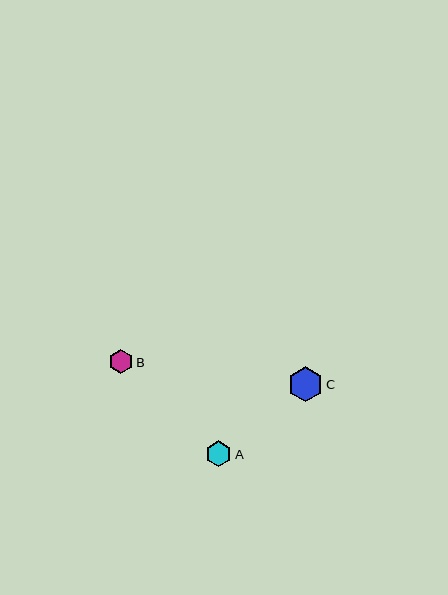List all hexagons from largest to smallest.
From largest to smallest: C, A, B.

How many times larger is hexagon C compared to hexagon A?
Hexagon C is approximately 1.4 times the size of hexagon A.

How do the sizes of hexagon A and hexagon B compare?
Hexagon A and hexagon B are approximately the same size.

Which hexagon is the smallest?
Hexagon B is the smallest with a size of approximately 24 pixels.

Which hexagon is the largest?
Hexagon C is the largest with a size of approximately 36 pixels.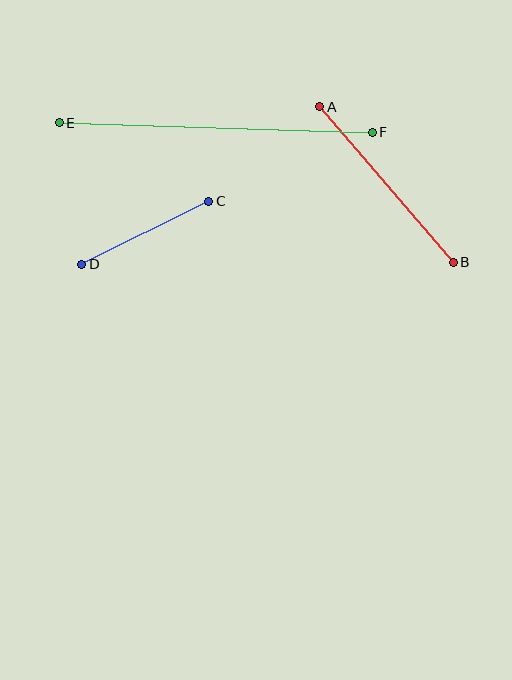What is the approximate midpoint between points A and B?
The midpoint is at approximately (386, 185) pixels.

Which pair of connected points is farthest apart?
Points E and F are farthest apart.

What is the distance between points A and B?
The distance is approximately 205 pixels.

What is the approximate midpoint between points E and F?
The midpoint is at approximately (216, 127) pixels.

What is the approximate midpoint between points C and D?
The midpoint is at approximately (145, 233) pixels.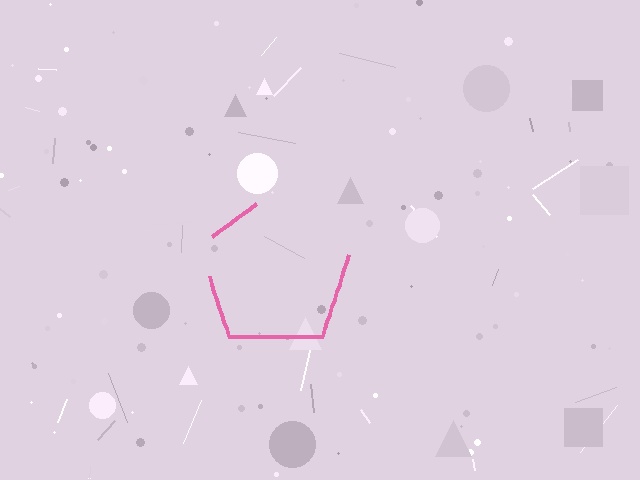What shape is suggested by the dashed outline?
The dashed outline suggests a pentagon.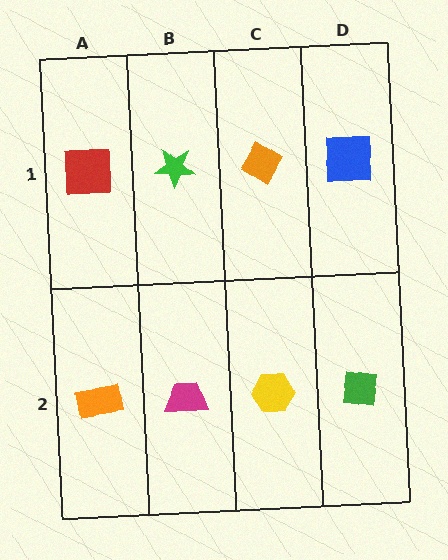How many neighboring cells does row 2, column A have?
2.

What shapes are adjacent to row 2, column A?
A red square (row 1, column A), a magenta trapezoid (row 2, column B).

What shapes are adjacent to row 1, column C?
A yellow hexagon (row 2, column C), a green star (row 1, column B), a blue square (row 1, column D).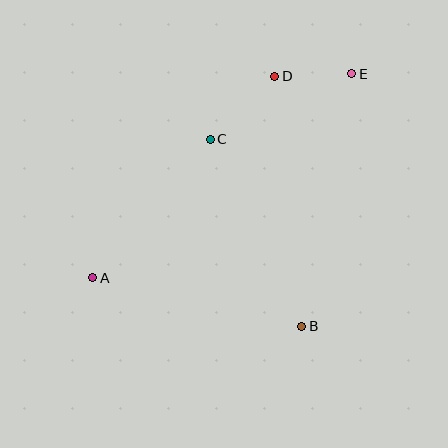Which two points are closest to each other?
Points D and E are closest to each other.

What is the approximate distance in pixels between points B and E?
The distance between B and E is approximately 257 pixels.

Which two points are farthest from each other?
Points A and E are farthest from each other.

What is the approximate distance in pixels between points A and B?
The distance between A and B is approximately 215 pixels.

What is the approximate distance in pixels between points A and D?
The distance between A and D is approximately 272 pixels.